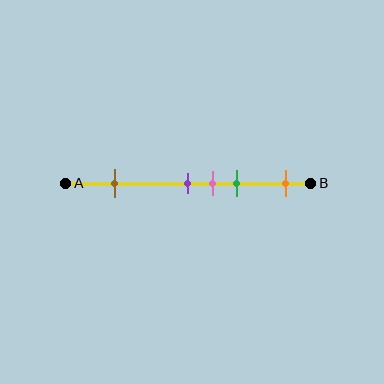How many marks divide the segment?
There are 5 marks dividing the segment.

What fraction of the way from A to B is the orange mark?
The orange mark is approximately 90% (0.9) of the way from A to B.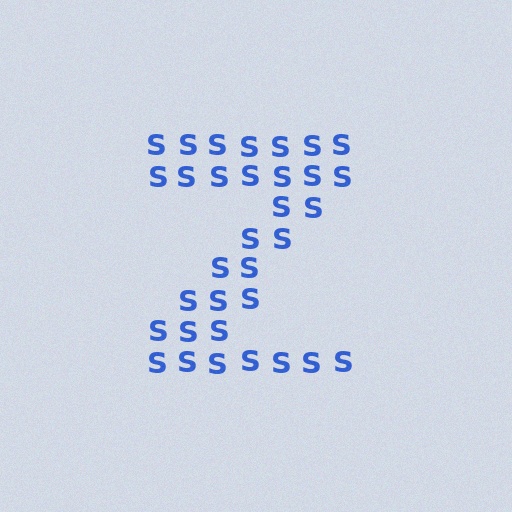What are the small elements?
The small elements are letter S's.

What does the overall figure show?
The overall figure shows the letter Z.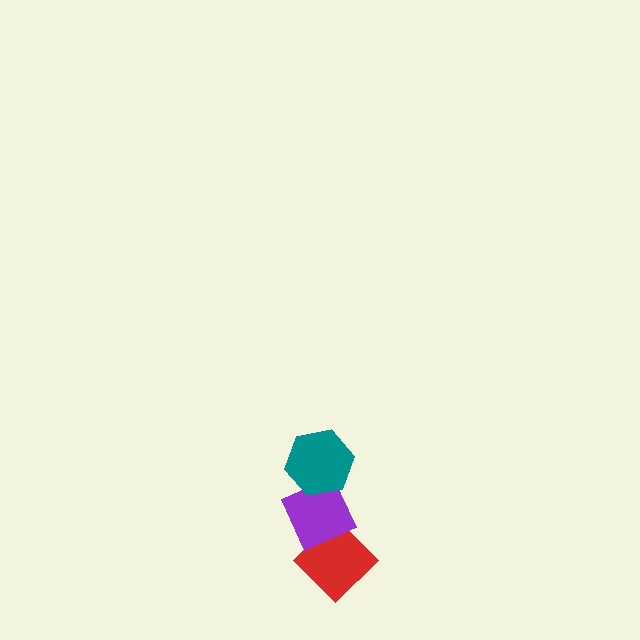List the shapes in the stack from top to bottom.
From top to bottom: the teal hexagon, the purple diamond, the red diamond.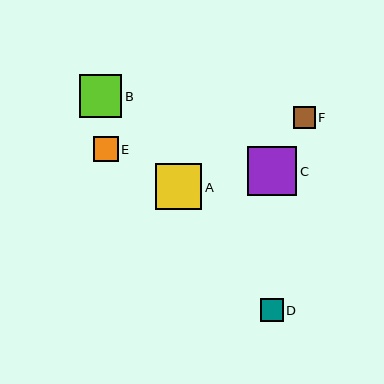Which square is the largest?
Square C is the largest with a size of approximately 49 pixels.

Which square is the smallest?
Square F is the smallest with a size of approximately 21 pixels.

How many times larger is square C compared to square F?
Square C is approximately 2.3 times the size of square F.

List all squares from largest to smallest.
From largest to smallest: C, A, B, E, D, F.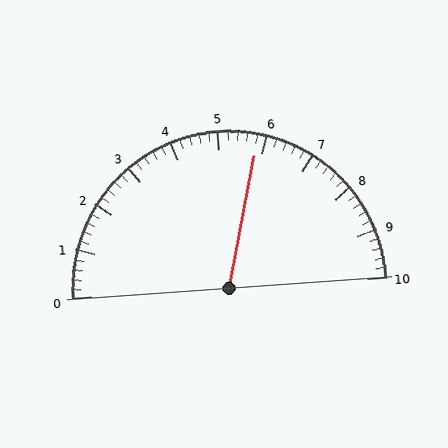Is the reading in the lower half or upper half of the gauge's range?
The reading is in the upper half of the range (0 to 10).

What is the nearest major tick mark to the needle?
The nearest major tick mark is 6.